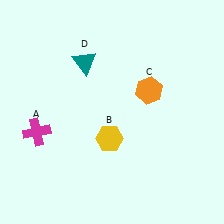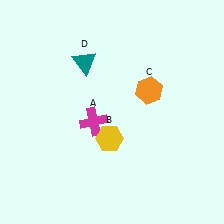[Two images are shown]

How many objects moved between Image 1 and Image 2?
1 object moved between the two images.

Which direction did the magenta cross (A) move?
The magenta cross (A) moved right.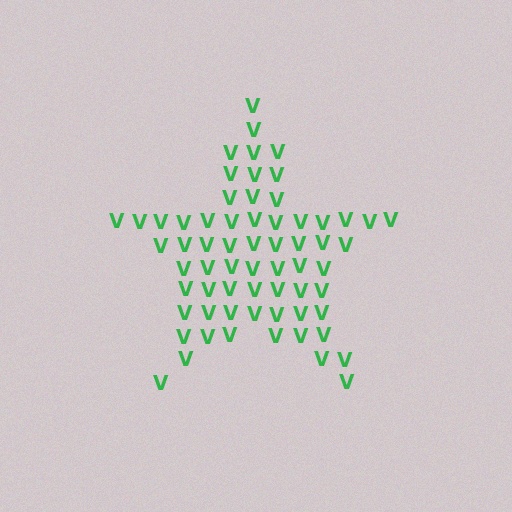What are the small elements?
The small elements are letter V's.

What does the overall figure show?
The overall figure shows a star.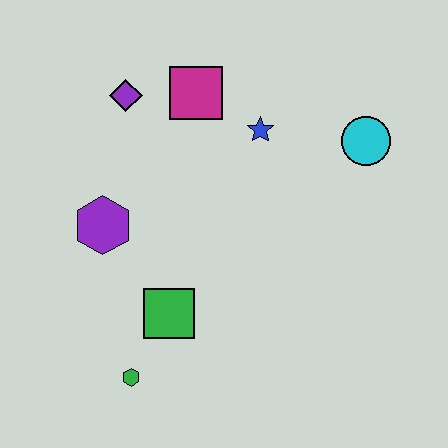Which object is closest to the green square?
The green hexagon is closest to the green square.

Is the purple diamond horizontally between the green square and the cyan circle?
No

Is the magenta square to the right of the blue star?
No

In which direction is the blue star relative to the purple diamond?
The blue star is to the right of the purple diamond.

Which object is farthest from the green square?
The cyan circle is farthest from the green square.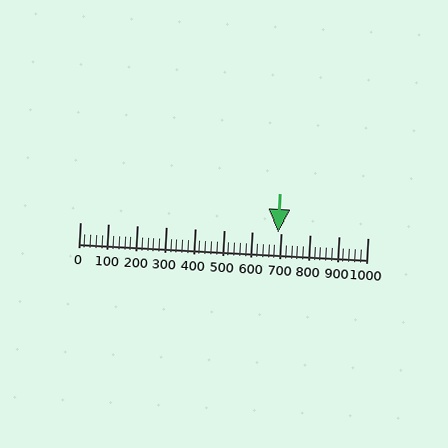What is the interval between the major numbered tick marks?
The major tick marks are spaced 100 units apart.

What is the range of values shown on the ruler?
The ruler shows values from 0 to 1000.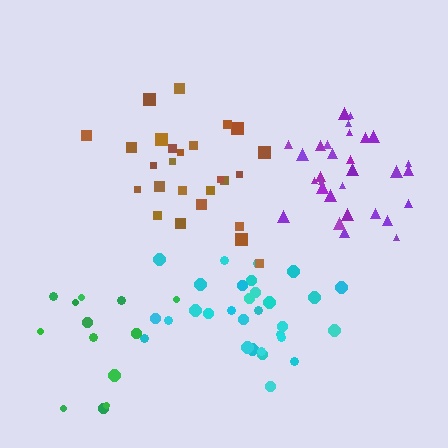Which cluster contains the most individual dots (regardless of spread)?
Purple (31).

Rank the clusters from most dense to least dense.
purple, cyan, brown, green.